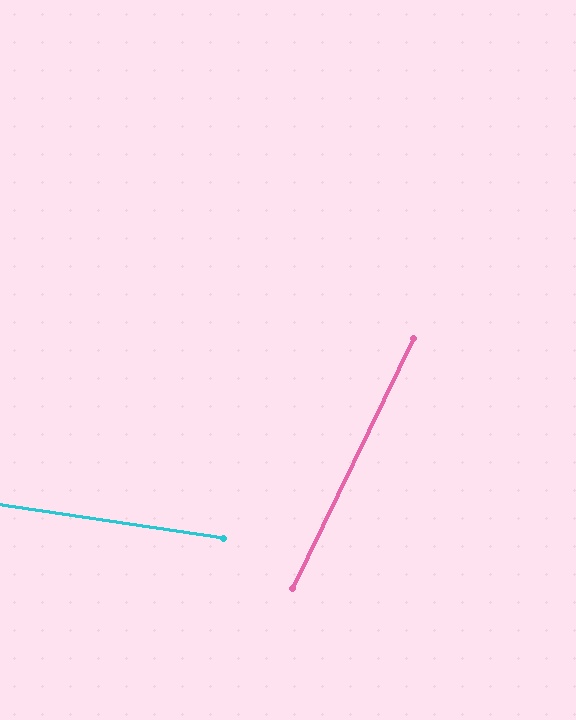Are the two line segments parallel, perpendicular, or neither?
Neither parallel nor perpendicular — they differ by about 73°.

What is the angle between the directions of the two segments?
Approximately 73 degrees.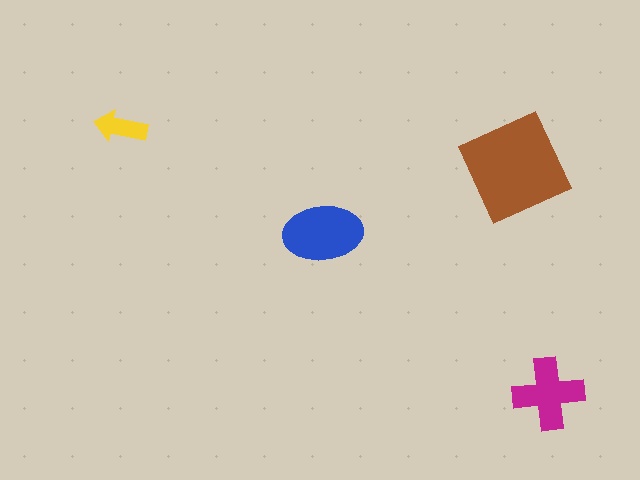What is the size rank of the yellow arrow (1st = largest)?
4th.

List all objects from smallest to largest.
The yellow arrow, the magenta cross, the blue ellipse, the brown square.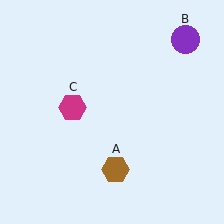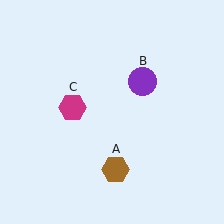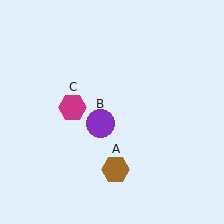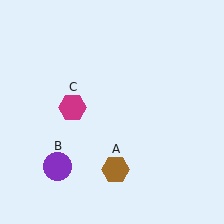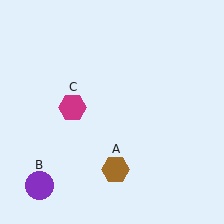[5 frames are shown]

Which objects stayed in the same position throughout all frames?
Brown hexagon (object A) and magenta hexagon (object C) remained stationary.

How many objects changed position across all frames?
1 object changed position: purple circle (object B).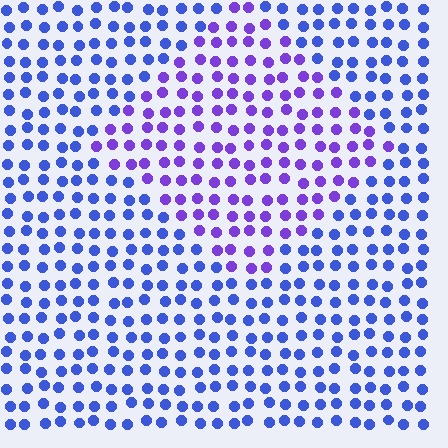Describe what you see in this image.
The image is filled with small blue elements in a uniform arrangement. A diamond-shaped region is visible where the elements are tinted to a slightly different hue, forming a subtle color boundary.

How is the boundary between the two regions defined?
The boundary is defined purely by a slight shift in hue (about 35 degrees). Spacing, size, and orientation are identical on both sides.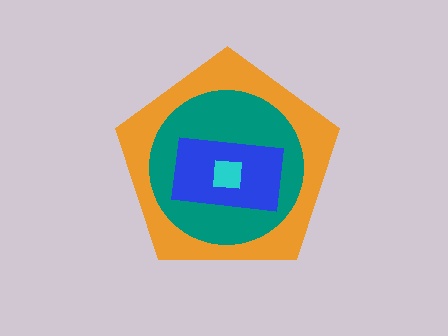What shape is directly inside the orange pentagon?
The teal circle.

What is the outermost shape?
The orange pentagon.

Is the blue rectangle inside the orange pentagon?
Yes.